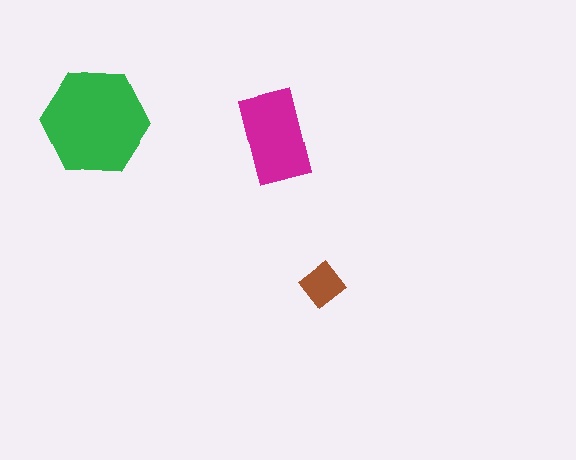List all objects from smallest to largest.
The brown diamond, the magenta rectangle, the green hexagon.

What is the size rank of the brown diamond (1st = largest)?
3rd.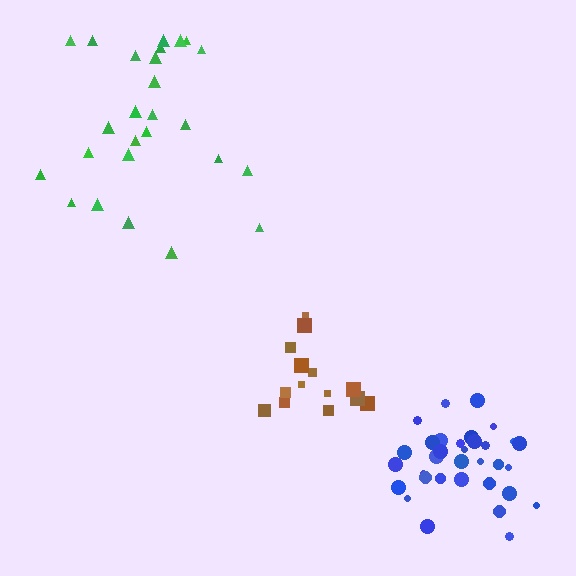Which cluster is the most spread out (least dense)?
Green.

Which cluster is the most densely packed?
Blue.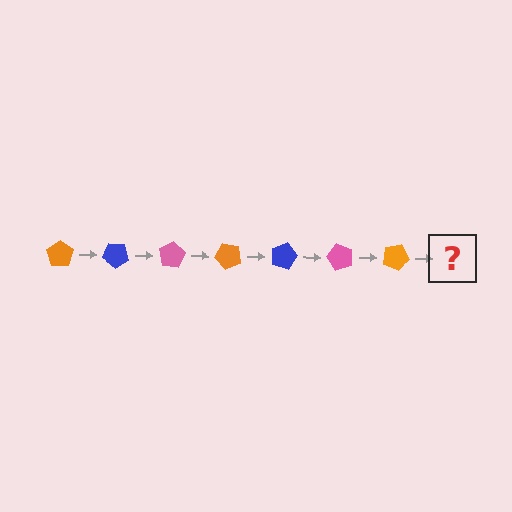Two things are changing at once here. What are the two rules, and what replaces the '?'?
The two rules are that it rotates 40 degrees each step and the color cycles through orange, blue, and pink. The '?' should be a blue pentagon, rotated 280 degrees from the start.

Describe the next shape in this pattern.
It should be a blue pentagon, rotated 280 degrees from the start.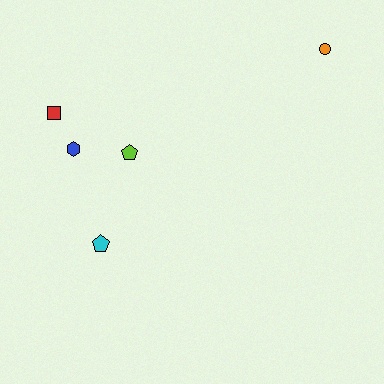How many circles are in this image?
There is 1 circle.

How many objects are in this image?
There are 5 objects.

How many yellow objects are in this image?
There are no yellow objects.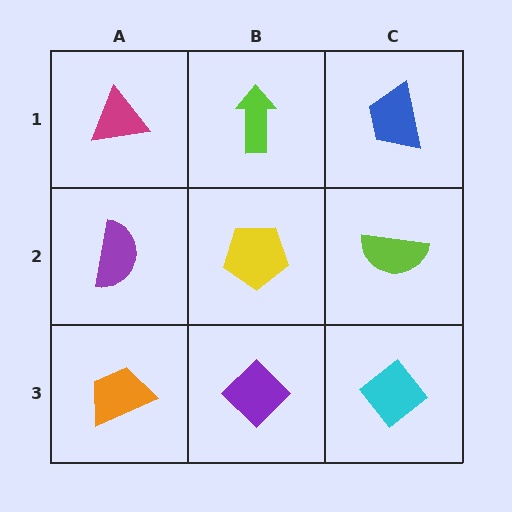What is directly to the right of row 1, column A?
A lime arrow.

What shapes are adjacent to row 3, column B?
A yellow pentagon (row 2, column B), an orange trapezoid (row 3, column A), a cyan diamond (row 3, column C).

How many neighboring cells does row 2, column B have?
4.